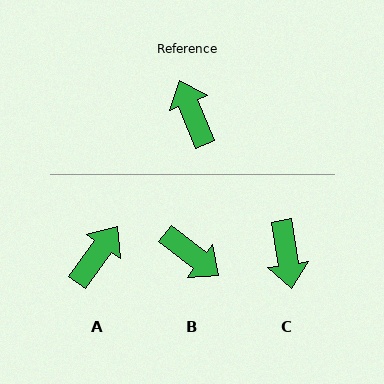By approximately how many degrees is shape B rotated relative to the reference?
Approximately 150 degrees clockwise.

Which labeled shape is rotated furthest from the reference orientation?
C, about 167 degrees away.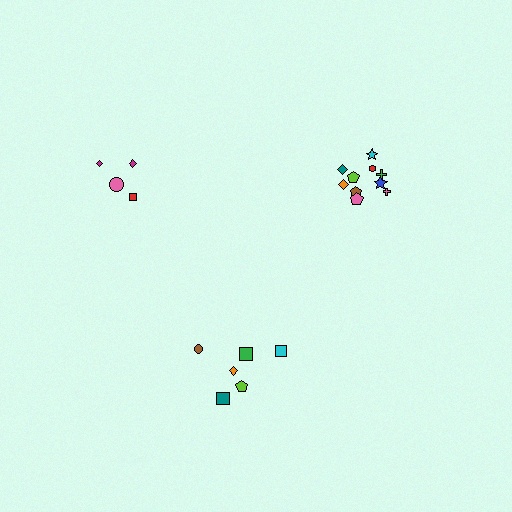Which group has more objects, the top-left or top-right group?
The top-right group.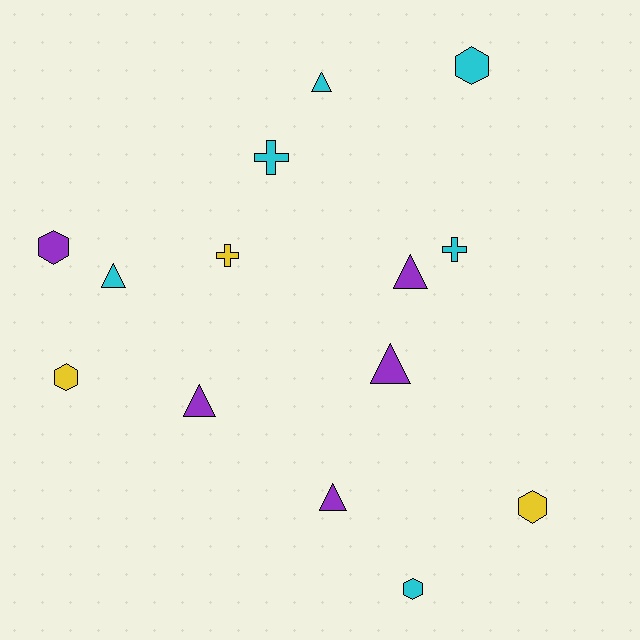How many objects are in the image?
There are 14 objects.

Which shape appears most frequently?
Triangle, with 6 objects.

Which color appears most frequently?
Cyan, with 6 objects.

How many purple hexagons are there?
There is 1 purple hexagon.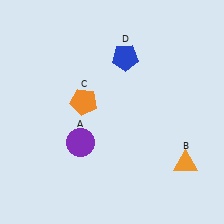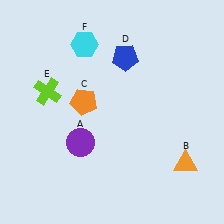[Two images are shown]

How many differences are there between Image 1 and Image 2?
There are 2 differences between the two images.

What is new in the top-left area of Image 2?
A cyan hexagon (F) was added in the top-left area of Image 2.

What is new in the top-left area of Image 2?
A lime cross (E) was added in the top-left area of Image 2.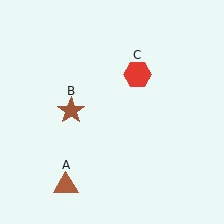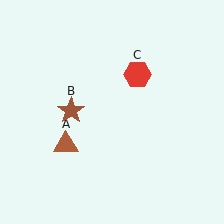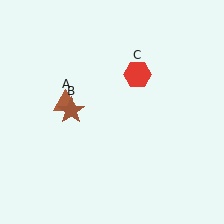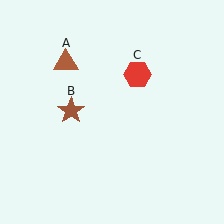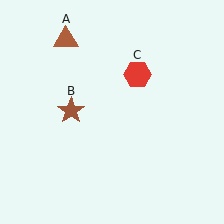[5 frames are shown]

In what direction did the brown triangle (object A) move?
The brown triangle (object A) moved up.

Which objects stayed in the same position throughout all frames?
Brown star (object B) and red hexagon (object C) remained stationary.